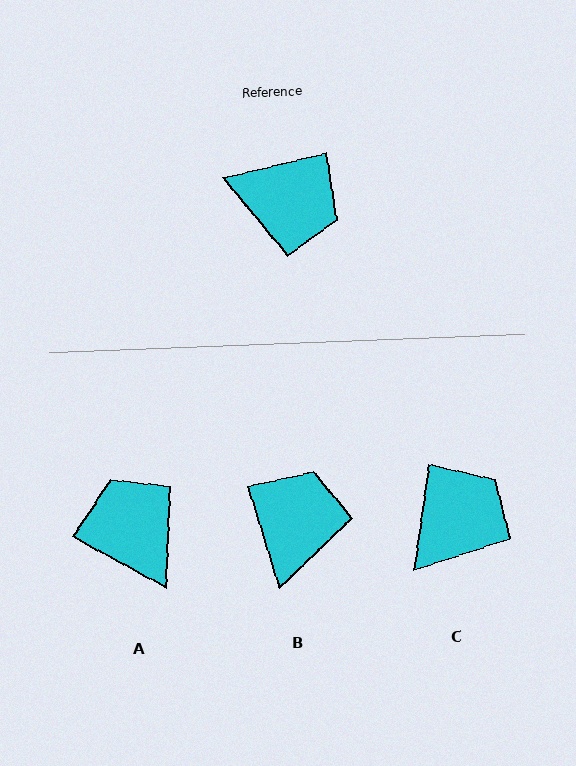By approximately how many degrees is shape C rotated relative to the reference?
Approximately 68 degrees counter-clockwise.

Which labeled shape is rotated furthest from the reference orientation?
A, about 138 degrees away.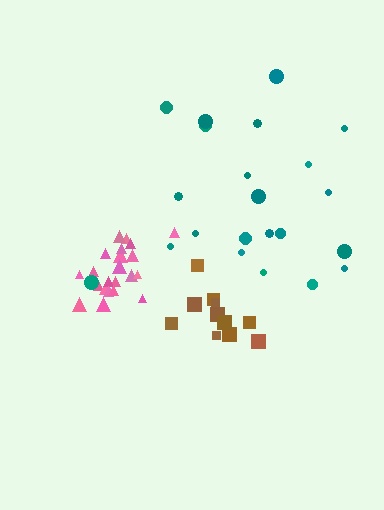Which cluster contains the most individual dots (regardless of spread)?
Pink (22).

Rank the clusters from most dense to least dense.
pink, brown, teal.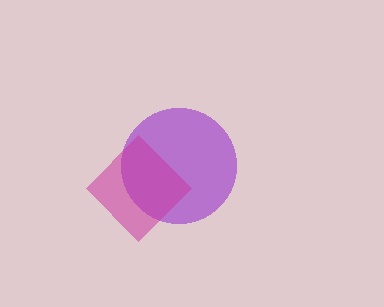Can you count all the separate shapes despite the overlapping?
Yes, there are 2 separate shapes.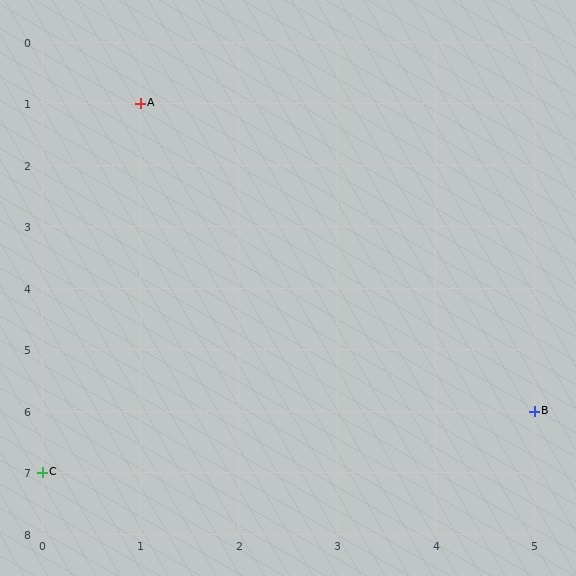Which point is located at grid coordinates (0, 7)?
Point C is at (0, 7).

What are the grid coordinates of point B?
Point B is at grid coordinates (5, 6).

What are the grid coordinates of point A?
Point A is at grid coordinates (1, 1).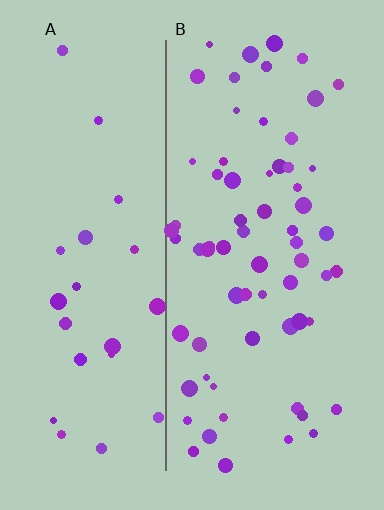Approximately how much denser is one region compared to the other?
Approximately 2.5× — region B over region A.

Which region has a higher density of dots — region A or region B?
B (the right).